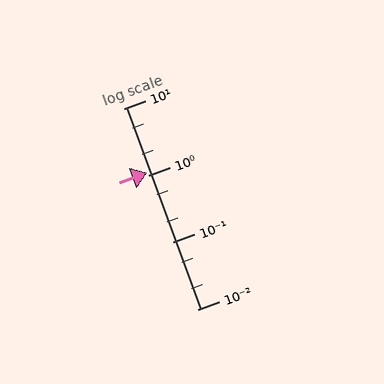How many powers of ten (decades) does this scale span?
The scale spans 3 decades, from 0.01 to 10.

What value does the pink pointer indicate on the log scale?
The pointer indicates approximately 1.1.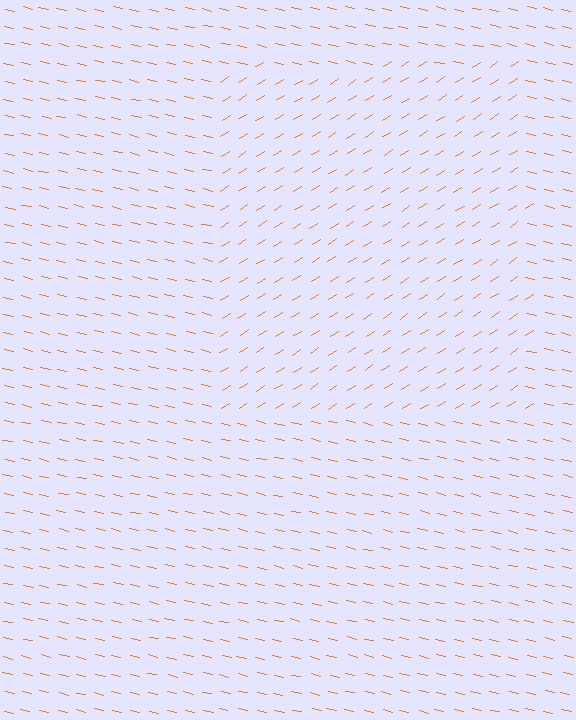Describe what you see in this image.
The image is filled with small orange line segments. A rectangle region in the image has lines oriented differently from the surrounding lines, creating a visible texture boundary.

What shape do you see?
I see a rectangle.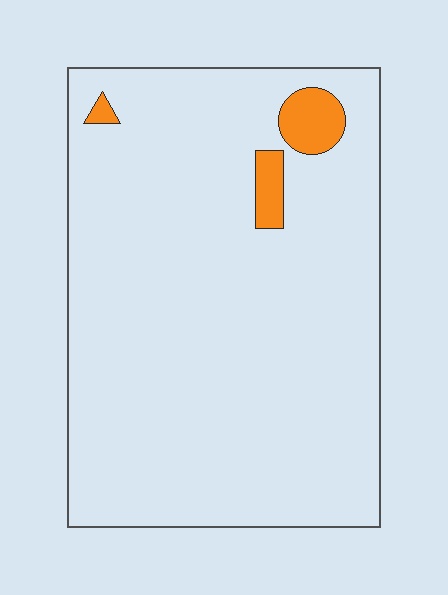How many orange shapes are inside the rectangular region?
3.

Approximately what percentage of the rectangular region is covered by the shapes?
Approximately 5%.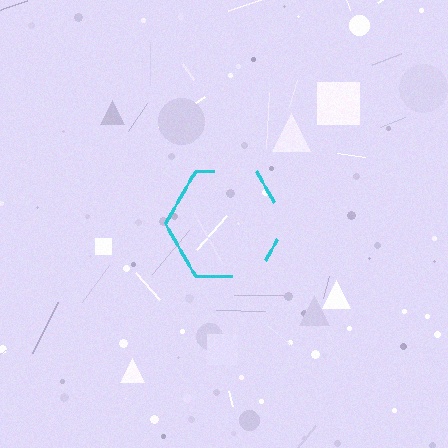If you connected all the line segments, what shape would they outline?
They would outline a hexagon.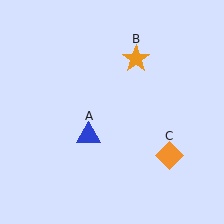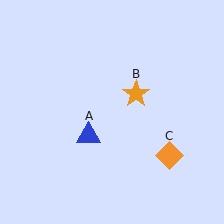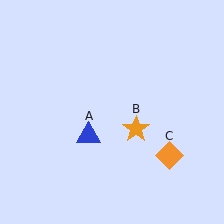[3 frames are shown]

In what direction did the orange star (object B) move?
The orange star (object B) moved down.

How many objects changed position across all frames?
1 object changed position: orange star (object B).